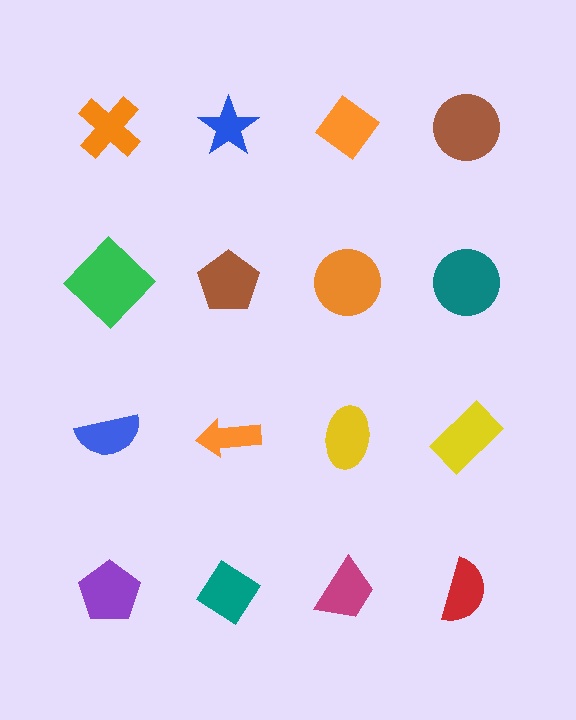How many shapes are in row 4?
4 shapes.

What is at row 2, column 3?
An orange circle.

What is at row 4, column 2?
A teal diamond.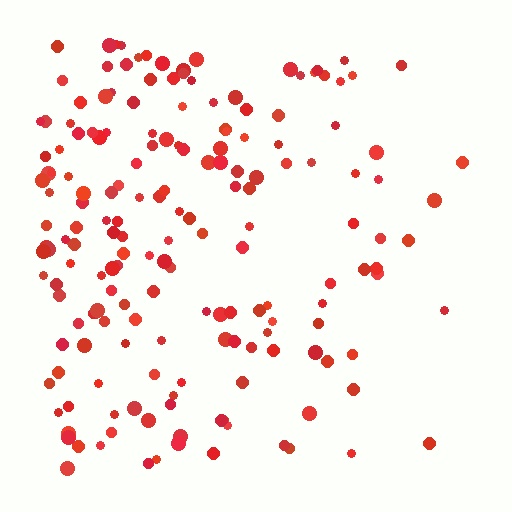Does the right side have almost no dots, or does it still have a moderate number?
Still a moderate number, just noticeably fewer than the left.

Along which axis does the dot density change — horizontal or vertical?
Horizontal.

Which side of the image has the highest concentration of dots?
The left.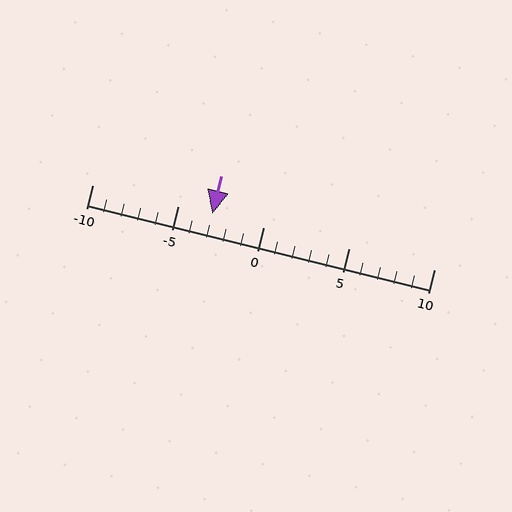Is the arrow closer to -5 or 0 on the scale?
The arrow is closer to -5.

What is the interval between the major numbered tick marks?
The major tick marks are spaced 5 units apart.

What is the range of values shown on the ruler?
The ruler shows values from -10 to 10.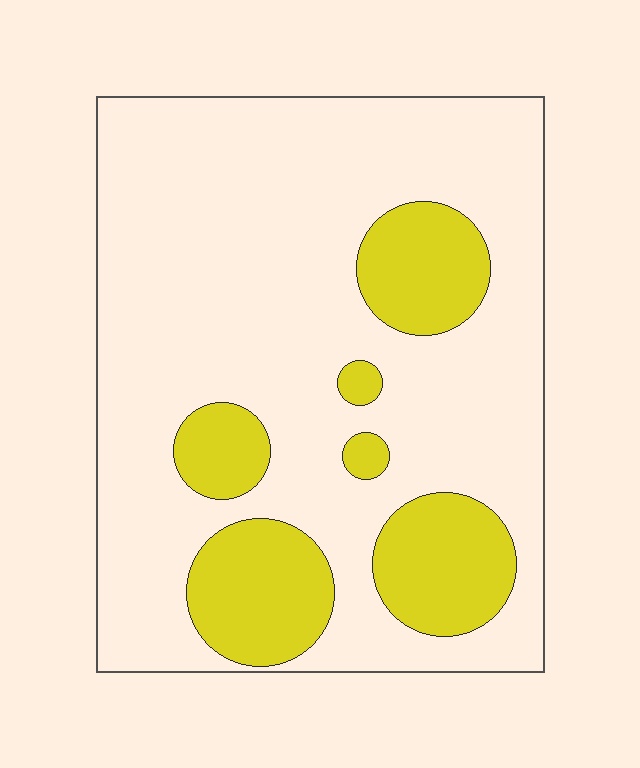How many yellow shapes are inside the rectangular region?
6.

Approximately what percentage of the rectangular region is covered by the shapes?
Approximately 25%.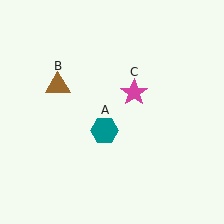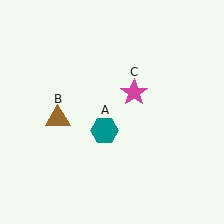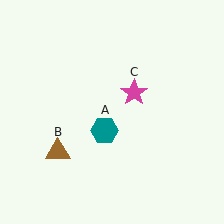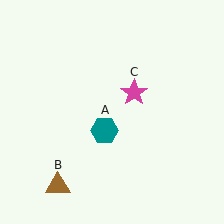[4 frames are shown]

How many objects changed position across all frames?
1 object changed position: brown triangle (object B).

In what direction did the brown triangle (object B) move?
The brown triangle (object B) moved down.